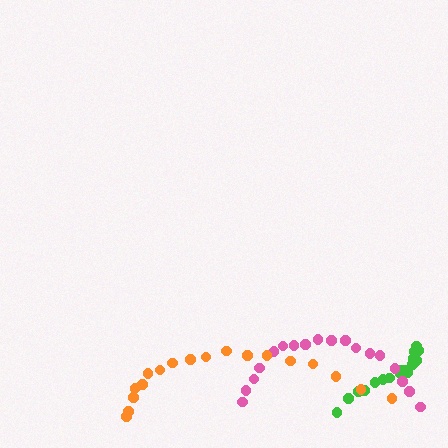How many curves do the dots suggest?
There are 3 distinct paths.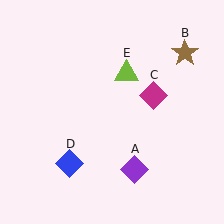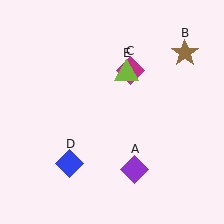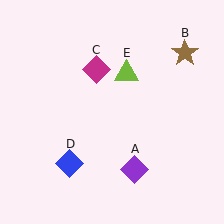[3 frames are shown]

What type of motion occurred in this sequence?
The magenta diamond (object C) rotated counterclockwise around the center of the scene.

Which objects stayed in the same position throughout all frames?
Purple diamond (object A) and brown star (object B) and blue diamond (object D) and lime triangle (object E) remained stationary.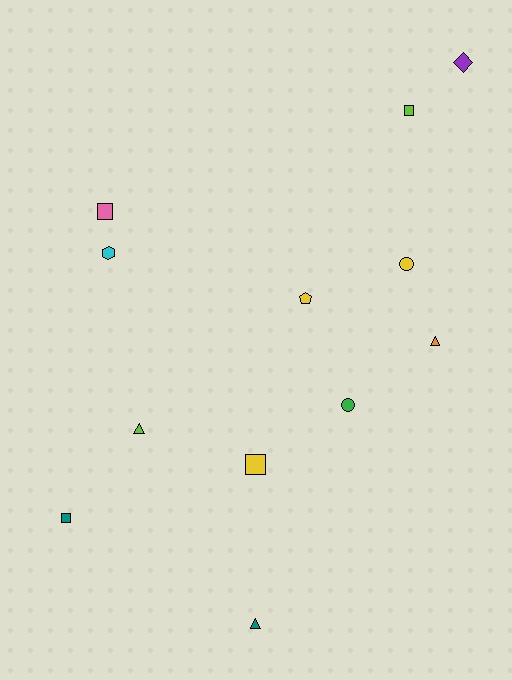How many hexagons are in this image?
There is 1 hexagon.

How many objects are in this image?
There are 12 objects.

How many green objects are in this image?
There is 1 green object.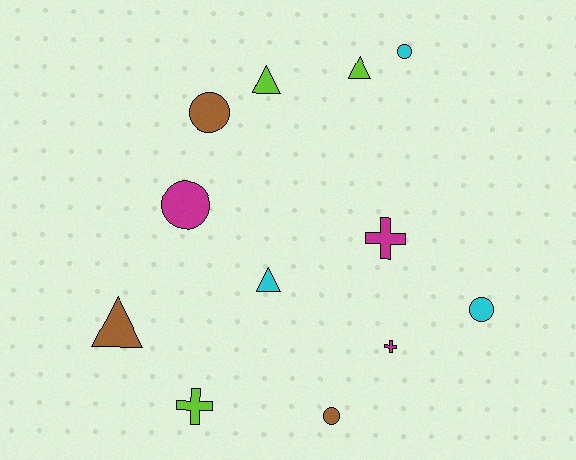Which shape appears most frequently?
Circle, with 5 objects.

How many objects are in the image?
There are 12 objects.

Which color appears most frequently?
Brown, with 3 objects.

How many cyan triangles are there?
There is 1 cyan triangle.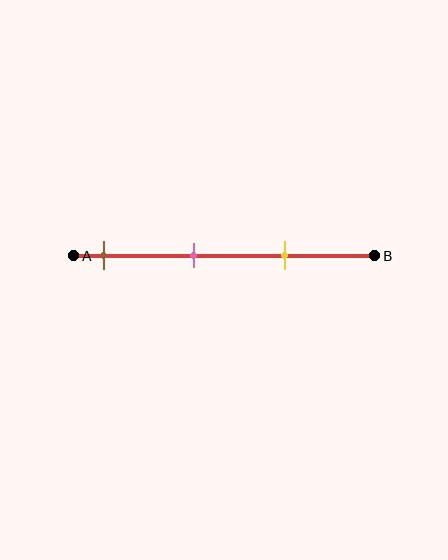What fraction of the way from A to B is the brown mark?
The brown mark is approximately 10% (0.1) of the way from A to B.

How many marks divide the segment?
There are 3 marks dividing the segment.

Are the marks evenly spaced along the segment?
Yes, the marks are approximately evenly spaced.